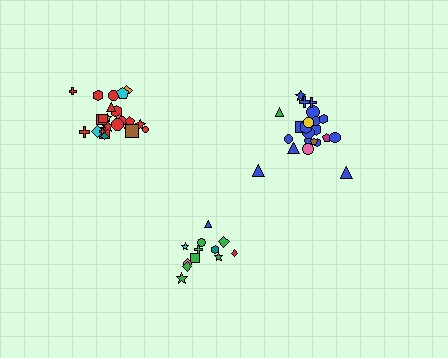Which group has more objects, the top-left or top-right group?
The top-left group.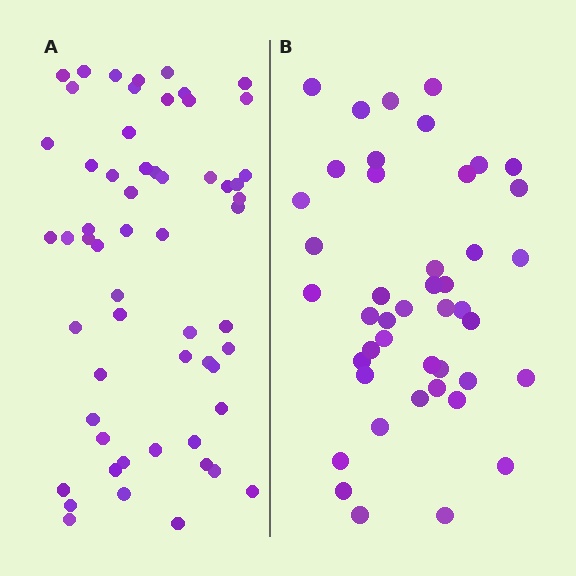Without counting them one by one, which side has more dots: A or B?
Region A (the left region) has more dots.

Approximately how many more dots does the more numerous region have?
Region A has approximately 15 more dots than region B.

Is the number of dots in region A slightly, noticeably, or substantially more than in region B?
Region A has noticeably more, but not dramatically so. The ratio is roughly 1.3 to 1.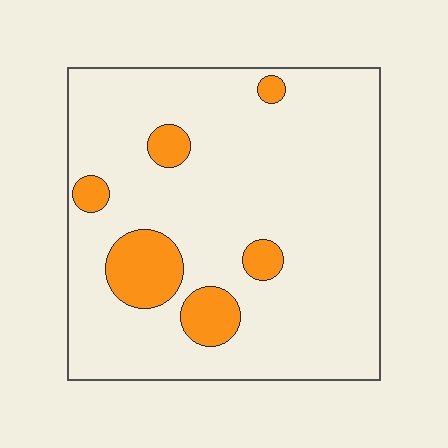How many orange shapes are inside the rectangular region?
6.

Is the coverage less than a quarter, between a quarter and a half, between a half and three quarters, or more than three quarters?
Less than a quarter.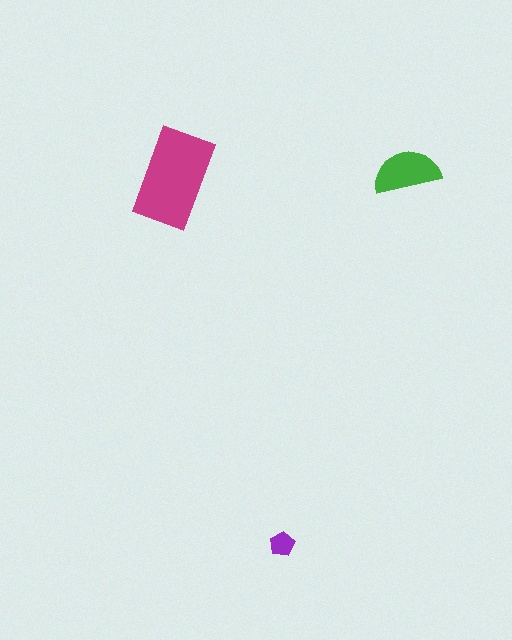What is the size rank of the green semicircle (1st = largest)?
2nd.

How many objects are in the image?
There are 3 objects in the image.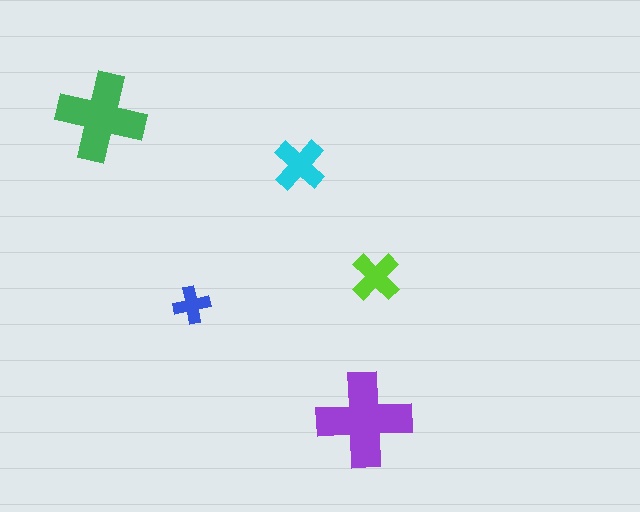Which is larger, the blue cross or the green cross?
The green one.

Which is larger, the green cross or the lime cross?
The green one.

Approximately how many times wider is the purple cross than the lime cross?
About 2 times wider.